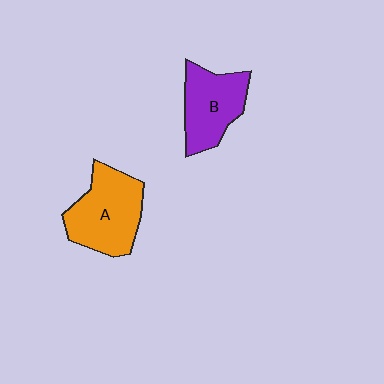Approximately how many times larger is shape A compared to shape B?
Approximately 1.2 times.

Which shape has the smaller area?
Shape B (purple).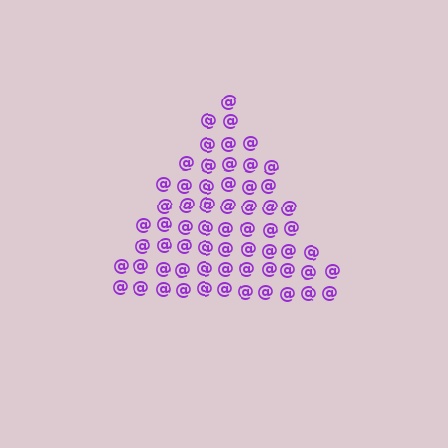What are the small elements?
The small elements are at signs.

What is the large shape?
The large shape is a triangle.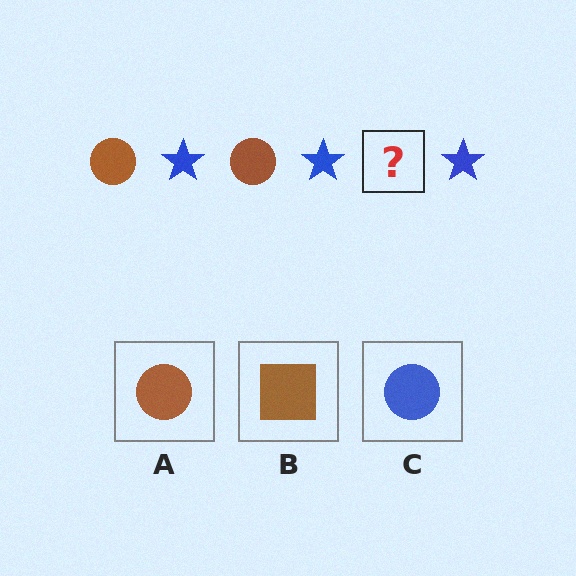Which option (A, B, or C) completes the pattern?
A.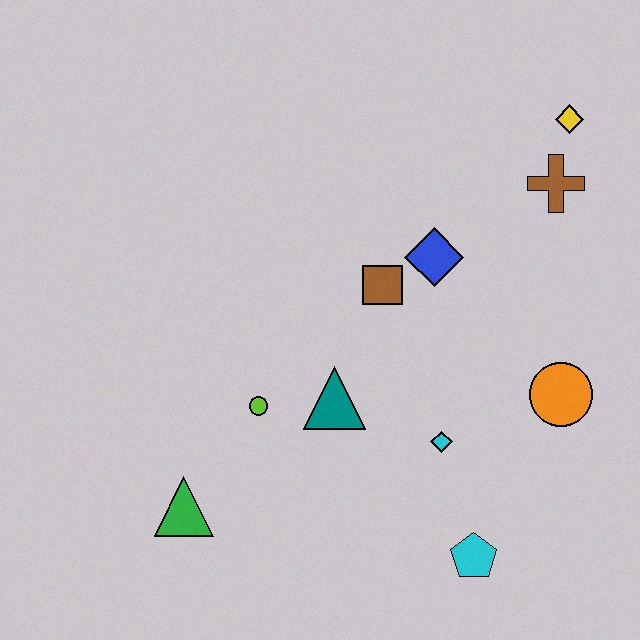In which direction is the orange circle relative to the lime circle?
The orange circle is to the right of the lime circle.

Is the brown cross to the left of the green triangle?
No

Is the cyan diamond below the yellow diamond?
Yes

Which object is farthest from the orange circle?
The green triangle is farthest from the orange circle.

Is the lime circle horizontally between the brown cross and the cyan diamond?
No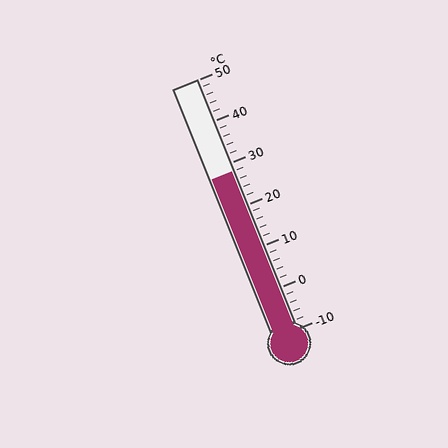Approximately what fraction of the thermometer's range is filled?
The thermometer is filled to approximately 65% of its range.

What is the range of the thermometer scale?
The thermometer scale ranges from -10°C to 50°C.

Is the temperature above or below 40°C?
The temperature is below 40°C.